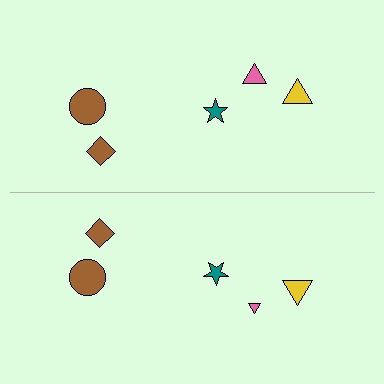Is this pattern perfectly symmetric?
No, the pattern is not perfectly symmetric. The pink triangle on the bottom side has a different size than its mirror counterpart.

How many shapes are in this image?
There are 10 shapes in this image.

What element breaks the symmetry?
The pink triangle on the bottom side has a different size than its mirror counterpart.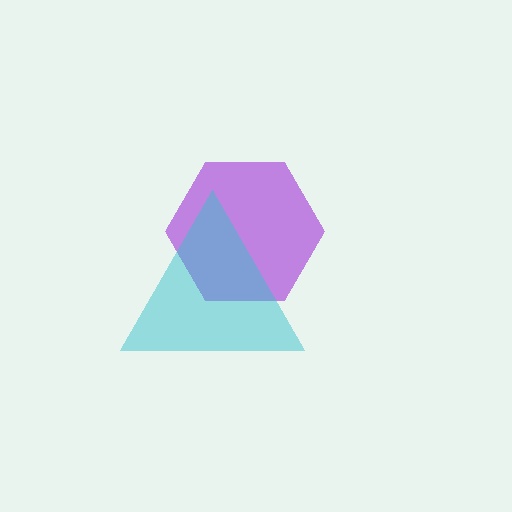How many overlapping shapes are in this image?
There are 2 overlapping shapes in the image.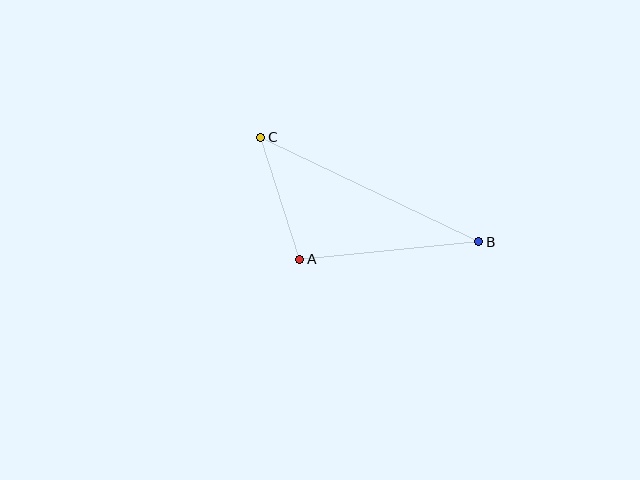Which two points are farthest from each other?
Points B and C are farthest from each other.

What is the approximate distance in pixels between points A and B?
The distance between A and B is approximately 180 pixels.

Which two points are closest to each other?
Points A and C are closest to each other.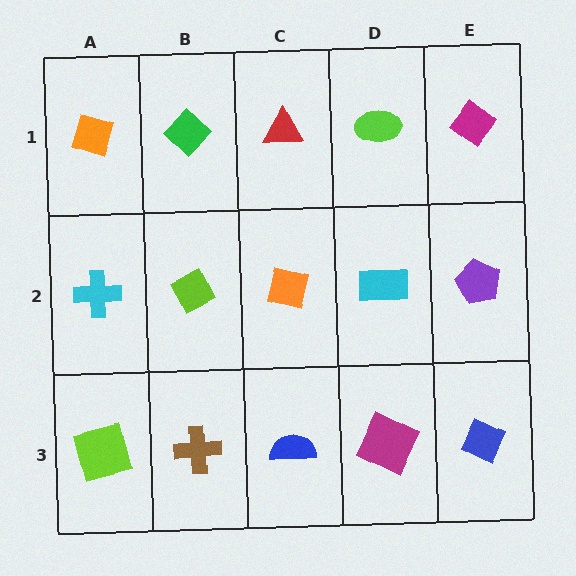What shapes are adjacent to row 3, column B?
A lime diamond (row 2, column B), a lime square (row 3, column A), a blue semicircle (row 3, column C).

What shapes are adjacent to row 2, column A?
An orange diamond (row 1, column A), a lime square (row 3, column A), a lime diamond (row 2, column B).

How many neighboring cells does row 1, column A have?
2.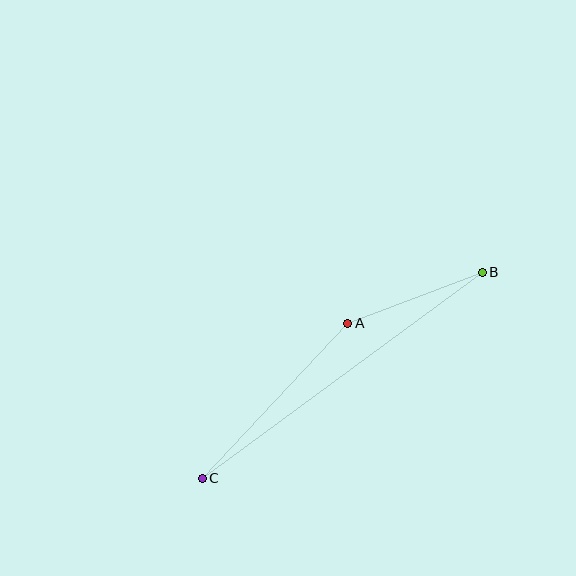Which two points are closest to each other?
Points A and B are closest to each other.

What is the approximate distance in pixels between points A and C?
The distance between A and C is approximately 213 pixels.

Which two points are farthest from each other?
Points B and C are farthest from each other.